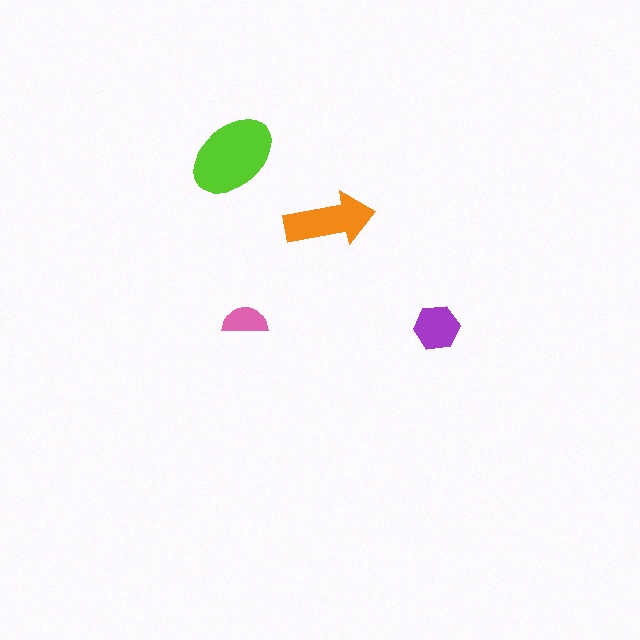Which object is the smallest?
The pink semicircle.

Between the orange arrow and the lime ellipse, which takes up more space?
The lime ellipse.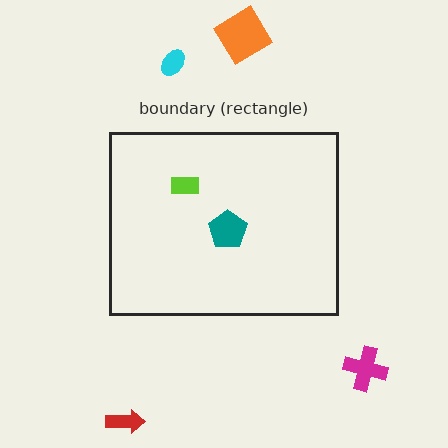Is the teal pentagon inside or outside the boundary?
Inside.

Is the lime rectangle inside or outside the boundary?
Inside.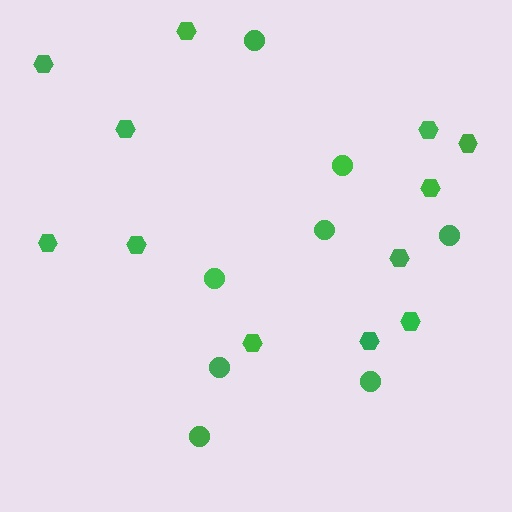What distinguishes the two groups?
There are 2 groups: one group of circles (8) and one group of hexagons (12).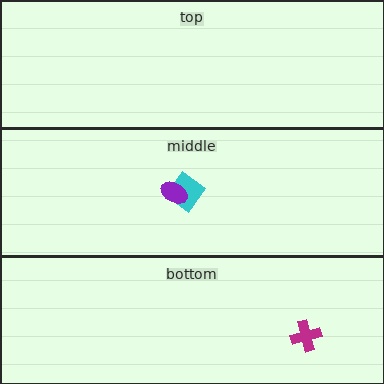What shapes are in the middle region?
The cyan diamond, the purple ellipse.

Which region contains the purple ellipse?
The middle region.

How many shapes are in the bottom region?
1.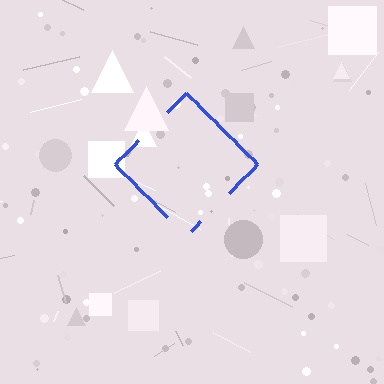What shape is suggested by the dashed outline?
The dashed outline suggests a diamond.